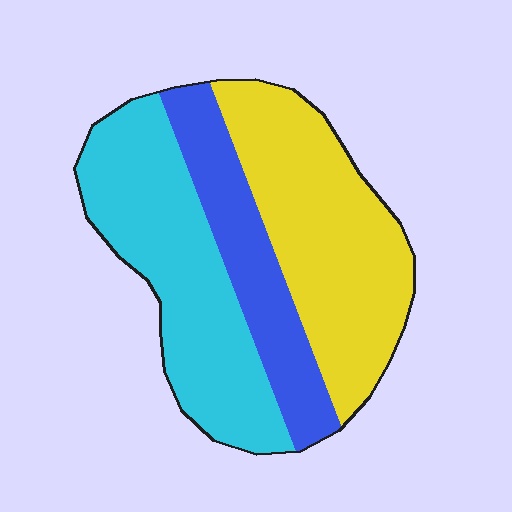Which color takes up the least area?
Blue, at roughly 20%.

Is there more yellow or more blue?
Yellow.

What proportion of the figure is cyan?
Cyan covers about 40% of the figure.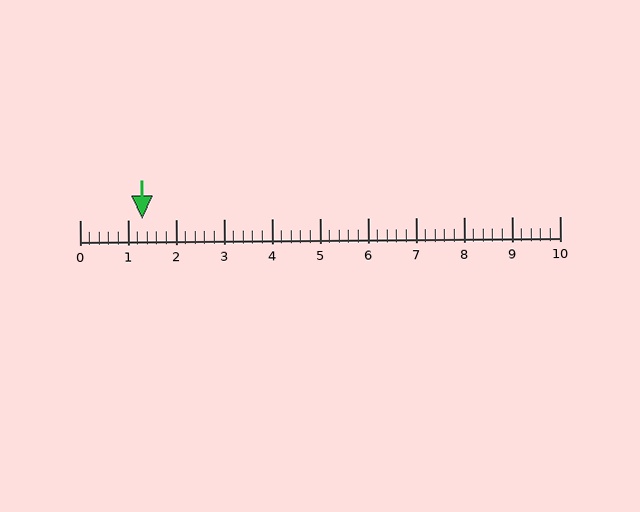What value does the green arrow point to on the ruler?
The green arrow points to approximately 1.3.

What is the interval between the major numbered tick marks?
The major tick marks are spaced 1 units apart.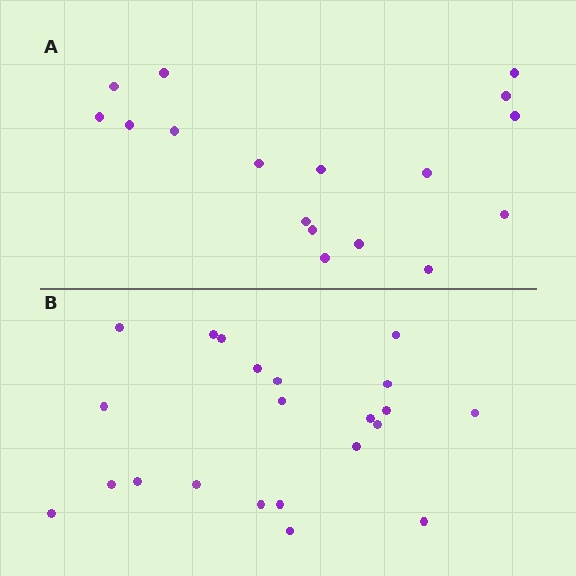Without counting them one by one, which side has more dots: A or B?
Region B (the bottom region) has more dots.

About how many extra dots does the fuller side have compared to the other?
Region B has about 5 more dots than region A.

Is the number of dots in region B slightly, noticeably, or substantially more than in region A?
Region B has noticeably more, but not dramatically so. The ratio is roughly 1.3 to 1.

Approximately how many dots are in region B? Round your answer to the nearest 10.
About 20 dots. (The exact count is 22, which rounds to 20.)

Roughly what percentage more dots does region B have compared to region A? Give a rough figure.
About 30% more.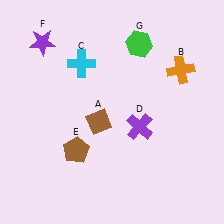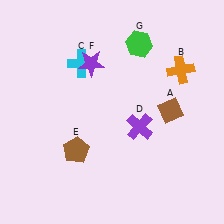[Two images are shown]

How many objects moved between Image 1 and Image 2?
2 objects moved between the two images.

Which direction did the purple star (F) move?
The purple star (F) moved right.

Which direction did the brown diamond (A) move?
The brown diamond (A) moved right.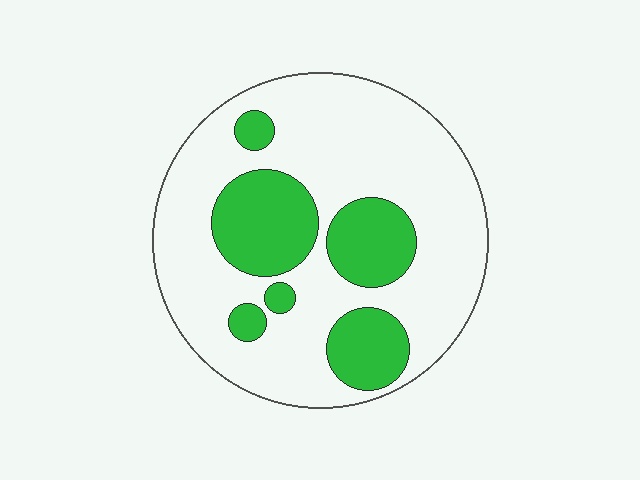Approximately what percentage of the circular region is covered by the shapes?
Approximately 25%.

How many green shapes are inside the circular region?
6.